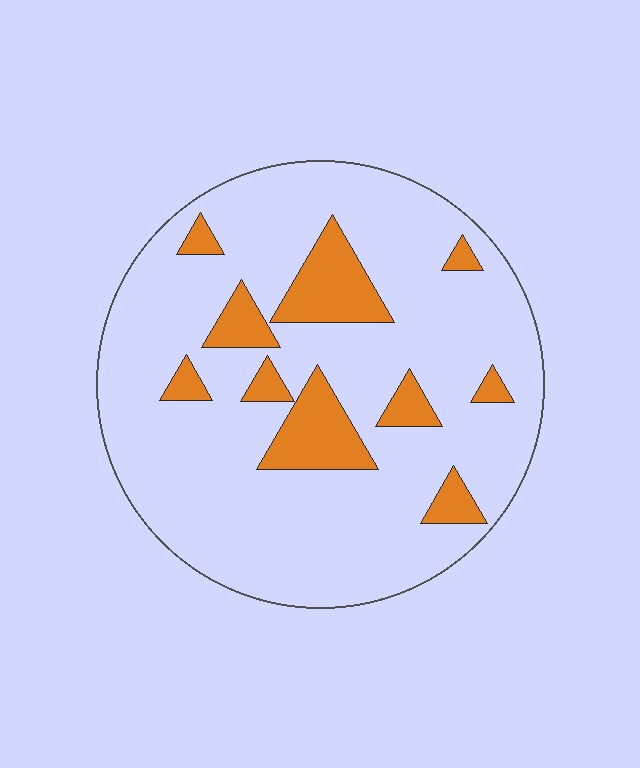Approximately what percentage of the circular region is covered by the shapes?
Approximately 15%.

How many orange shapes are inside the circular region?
10.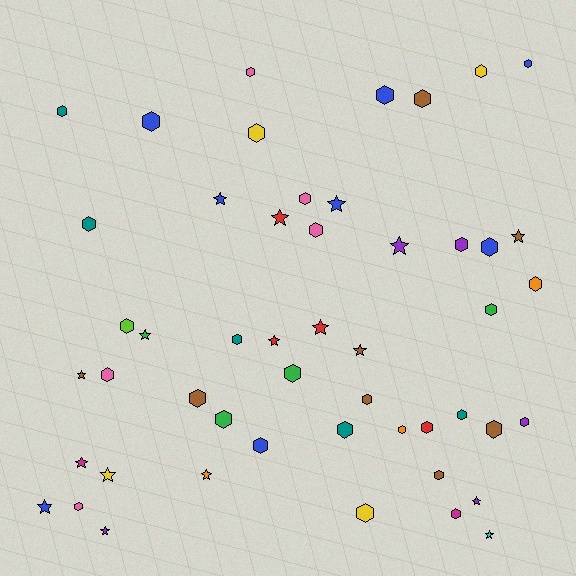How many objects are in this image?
There are 50 objects.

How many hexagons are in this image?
There are 33 hexagons.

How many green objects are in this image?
There are 4 green objects.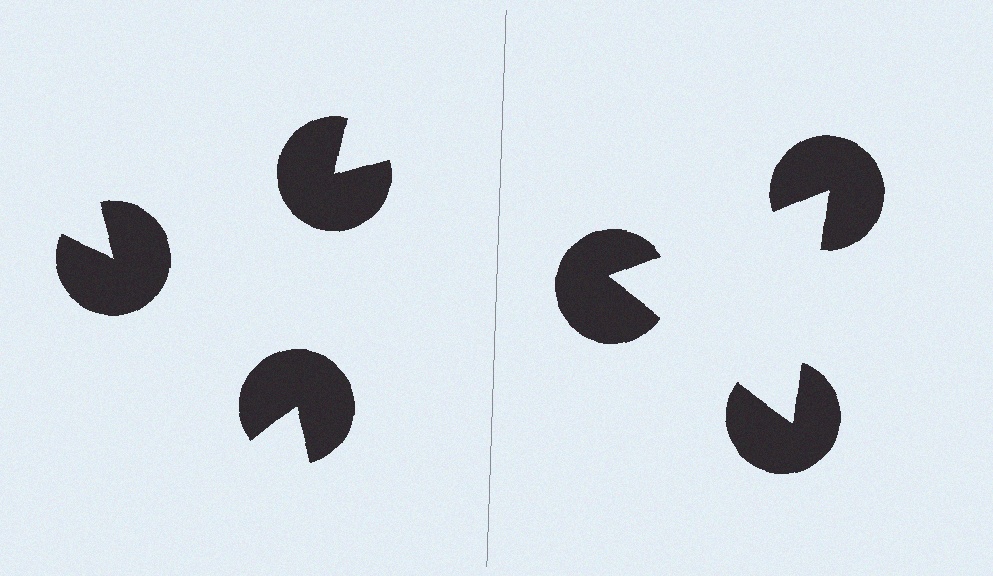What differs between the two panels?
The pac-man discs are positioned identically on both sides; only the wedge orientations differ. On the right they align to a triangle; on the left they are misaligned.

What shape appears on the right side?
An illusory triangle.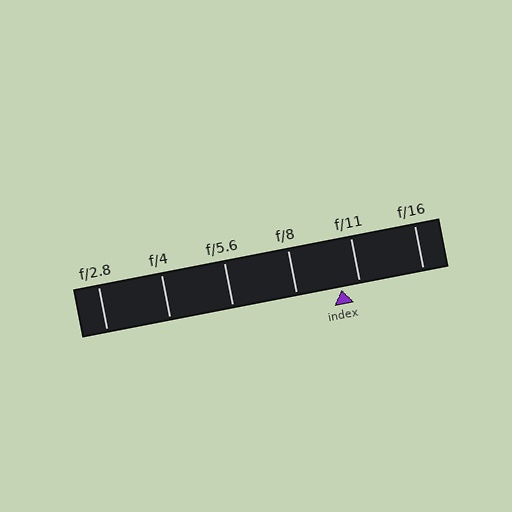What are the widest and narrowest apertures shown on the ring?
The widest aperture shown is f/2.8 and the narrowest is f/16.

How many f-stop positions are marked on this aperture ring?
There are 6 f-stop positions marked.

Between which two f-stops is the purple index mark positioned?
The index mark is between f/8 and f/11.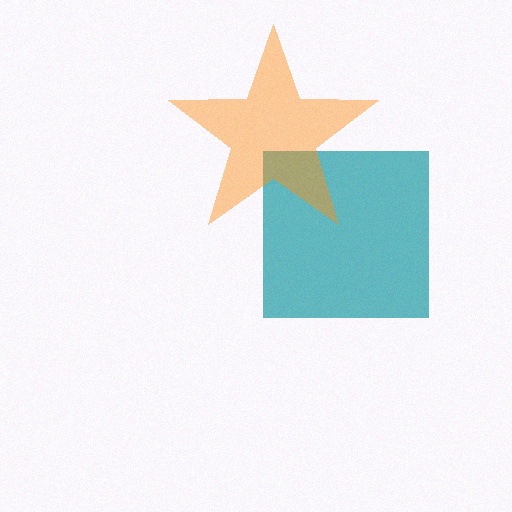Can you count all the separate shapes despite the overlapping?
Yes, there are 2 separate shapes.